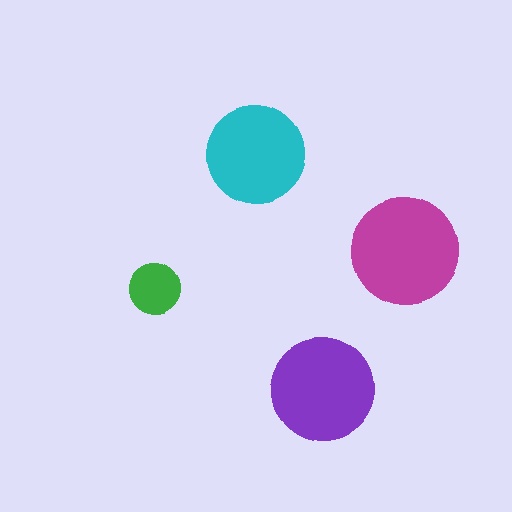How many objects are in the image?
There are 4 objects in the image.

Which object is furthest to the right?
The magenta circle is rightmost.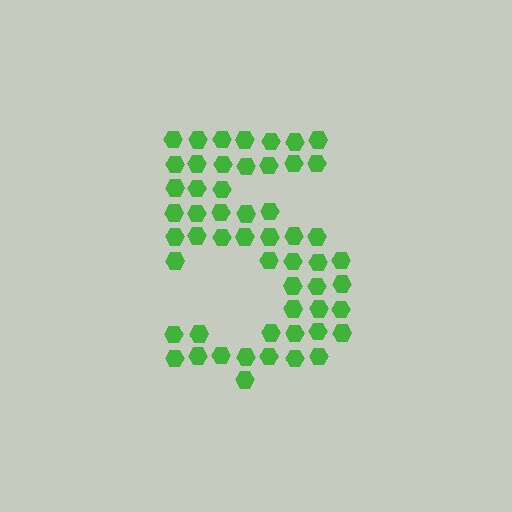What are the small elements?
The small elements are hexagons.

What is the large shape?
The large shape is the digit 5.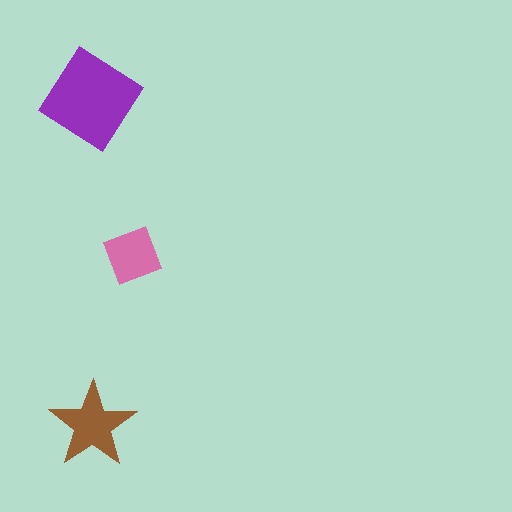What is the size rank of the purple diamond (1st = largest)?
1st.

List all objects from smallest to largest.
The pink diamond, the brown star, the purple diamond.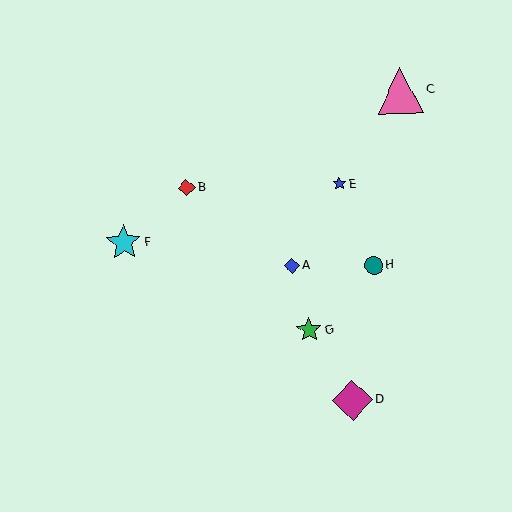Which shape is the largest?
The pink triangle (labeled C) is the largest.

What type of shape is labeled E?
Shape E is a blue star.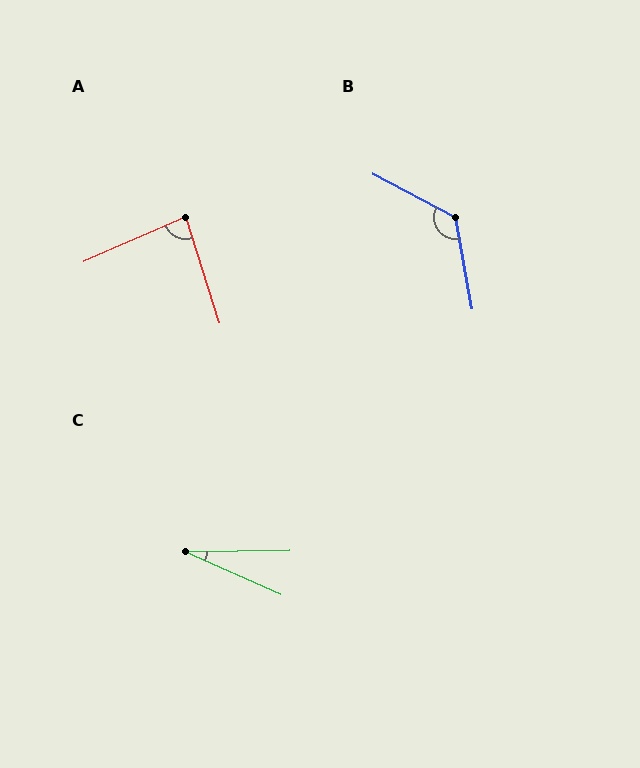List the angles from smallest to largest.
C (25°), A (84°), B (128°).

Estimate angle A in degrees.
Approximately 84 degrees.